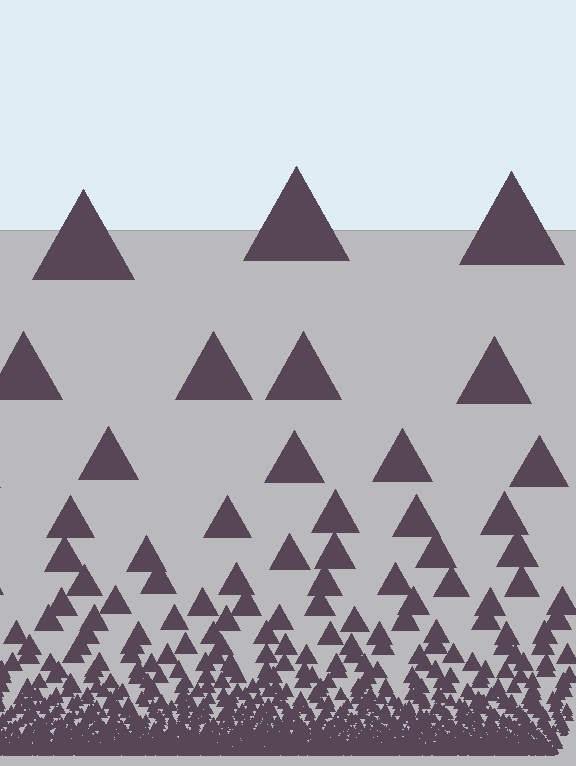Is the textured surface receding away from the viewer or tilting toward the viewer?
The surface appears to tilt toward the viewer. Texture elements get larger and sparser toward the top.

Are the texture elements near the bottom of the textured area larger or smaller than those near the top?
Smaller. The gradient is inverted — elements near the bottom are smaller and denser.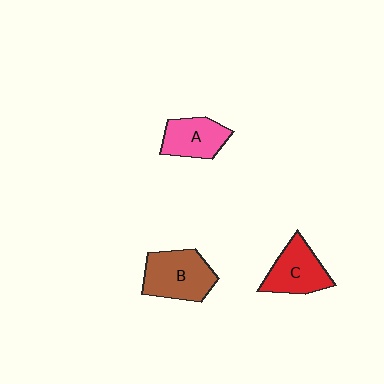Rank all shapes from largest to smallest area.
From largest to smallest: B (brown), C (red), A (pink).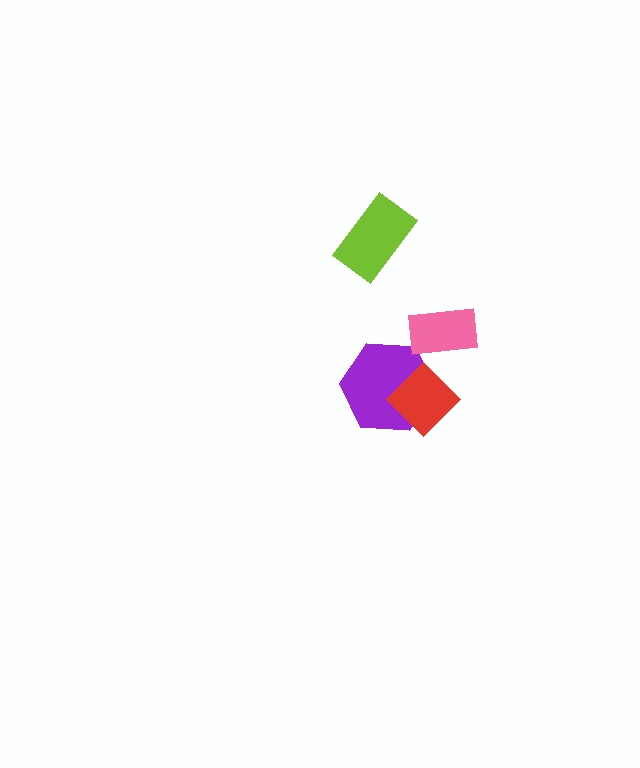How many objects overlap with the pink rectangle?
0 objects overlap with the pink rectangle.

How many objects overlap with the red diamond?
1 object overlaps with the red diamond.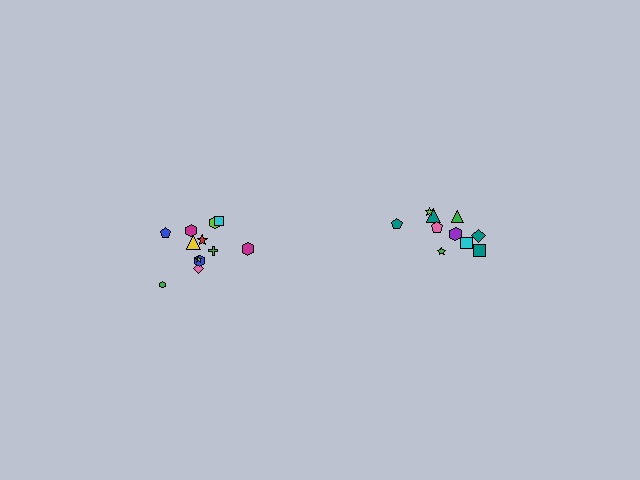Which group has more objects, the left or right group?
The left group.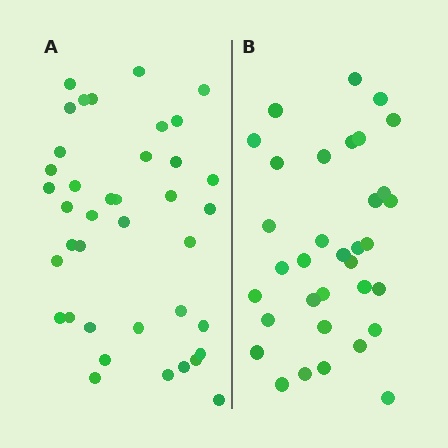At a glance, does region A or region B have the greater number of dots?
Region A (the left region) has more dots.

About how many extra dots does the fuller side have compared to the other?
Region A has about 5 more dots than region B.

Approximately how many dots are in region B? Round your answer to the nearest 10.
About 30 dots. (The exact count is 34, which rounds to 30.)